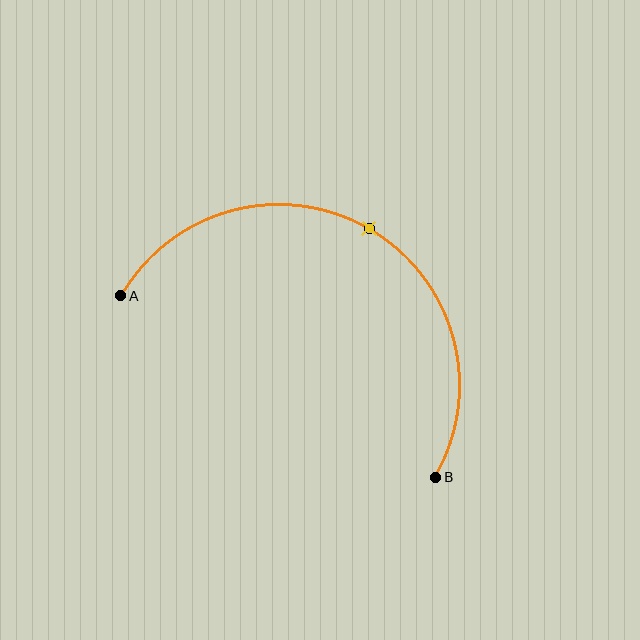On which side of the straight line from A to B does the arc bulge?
The arc bulges above the straight line connecting A and B.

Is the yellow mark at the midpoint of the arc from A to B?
Yes. The yellow mark lies on the arc at equal arc-length from both A and B — it is the arc midpoint.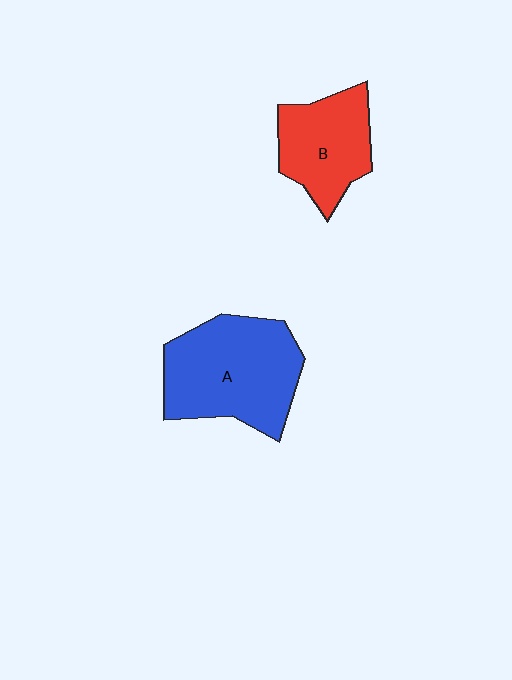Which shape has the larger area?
Shape A (blue).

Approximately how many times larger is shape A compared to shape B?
Approximately 1.5 times.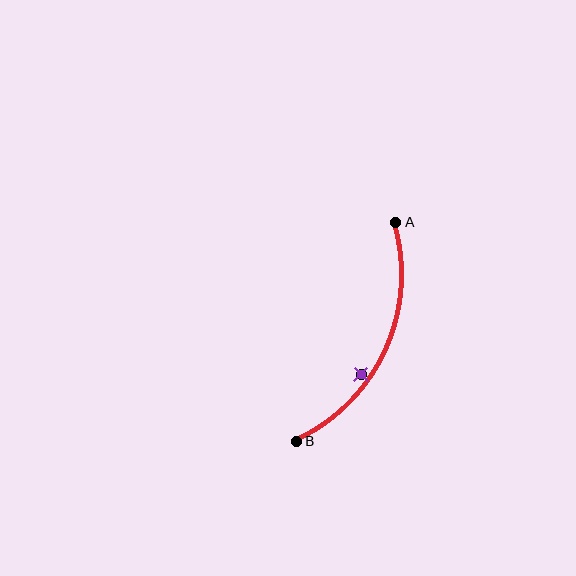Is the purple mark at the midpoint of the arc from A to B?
No — the purple mark does not lie on the arc at all. It sits slightly inside the curve.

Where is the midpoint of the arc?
The arc midpoint is the point on the curve farthest from the straight line joining A and B. It sits to the right of that line.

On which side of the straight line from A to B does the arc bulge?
The arc bulges to the right of the straight line connecting A and B.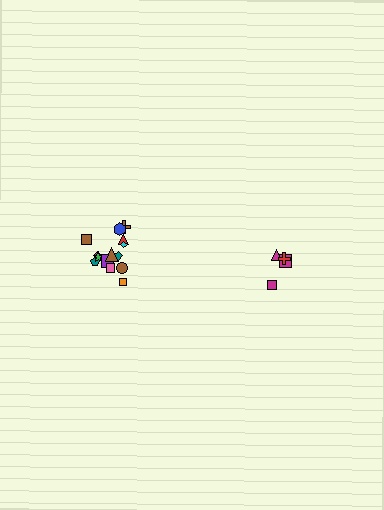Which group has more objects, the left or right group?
The left group.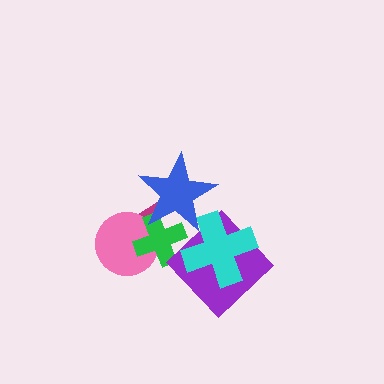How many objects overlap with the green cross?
3 objects overlap with the green cross.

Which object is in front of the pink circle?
The green cross is in front of the pink circle.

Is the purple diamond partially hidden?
Yes, it is partially covered by another shape.